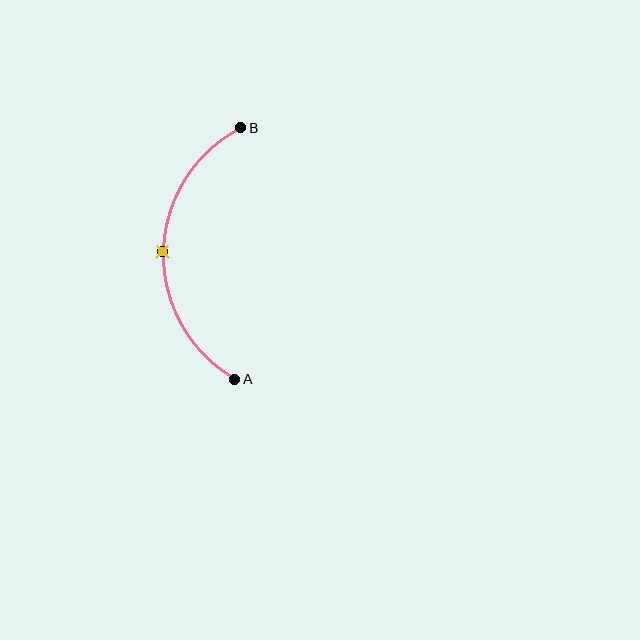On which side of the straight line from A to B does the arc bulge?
The arc bulges to the left of the straight line connecting A and B.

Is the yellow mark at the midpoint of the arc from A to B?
Yes. The yellow mark lies on the arc at equal arc-length from both A and B — it is the arc midpoint.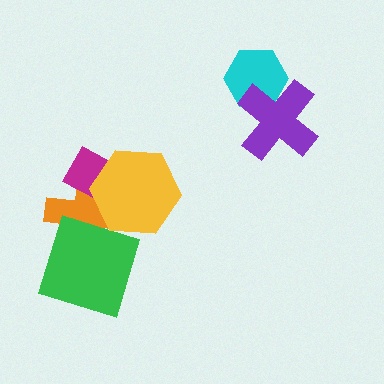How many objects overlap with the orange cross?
3 objects overlap with the orange cross.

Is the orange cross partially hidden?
Yes, it is partially covered by another shape.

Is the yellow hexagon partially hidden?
No, no other shape covers it.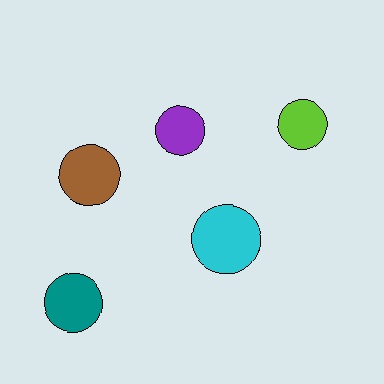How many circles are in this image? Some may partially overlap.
There are 5 circles.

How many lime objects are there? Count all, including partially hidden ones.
There is 1 lime object.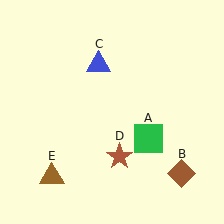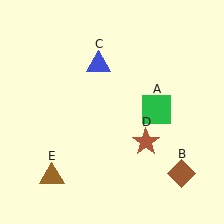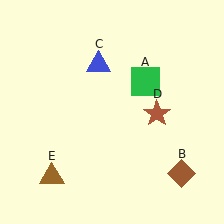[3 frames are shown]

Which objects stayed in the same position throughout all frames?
Brown diamond (object B) and blue triangle (object C) and brown triangle (object E) remained stationary.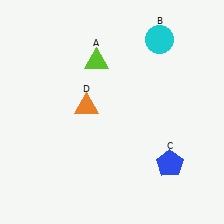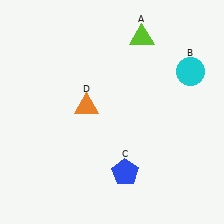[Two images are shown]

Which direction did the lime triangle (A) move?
The lime triangle (A) moved right.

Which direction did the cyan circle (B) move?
The cyan circle (B) moved down.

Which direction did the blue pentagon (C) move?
The blue pentagon (C) moved left.